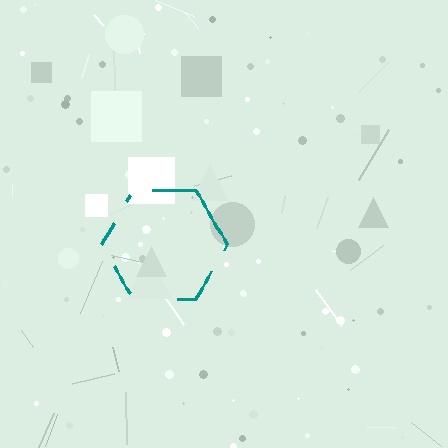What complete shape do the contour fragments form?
The contour fragments form a hexagon.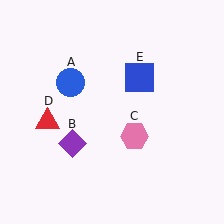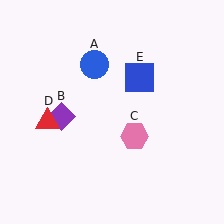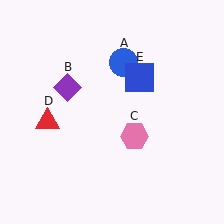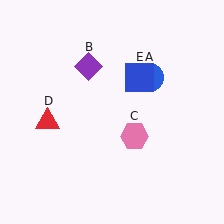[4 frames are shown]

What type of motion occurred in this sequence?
The blue circle (object A), purple diamond (object B) rotated clockwise around the center of the scene.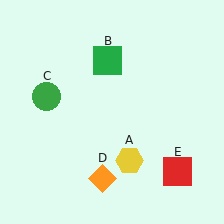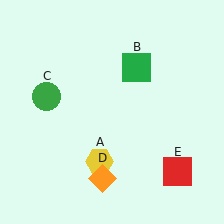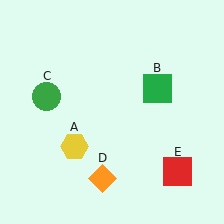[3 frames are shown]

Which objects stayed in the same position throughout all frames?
Green circle (object C) and orange diamond (object D) and red square (object E) remained stationary.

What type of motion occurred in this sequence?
The yellow hexagon (object A), green square (object B) rotated clockwise around the center of the scene.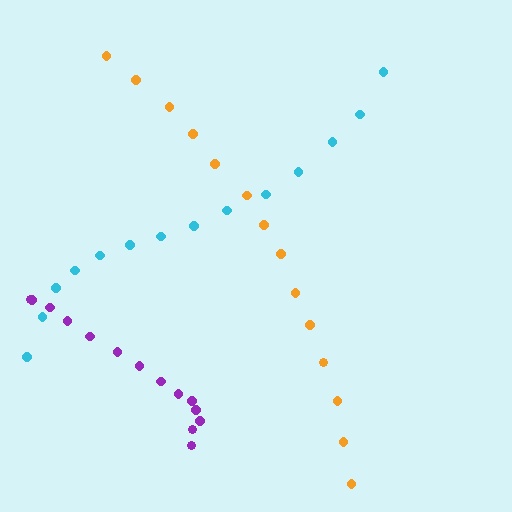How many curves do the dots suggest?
There are 3 distinct paths.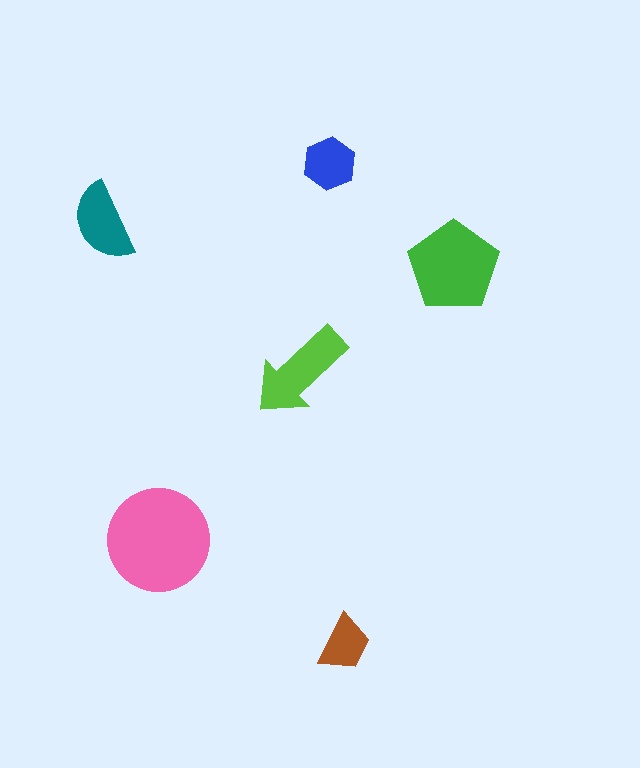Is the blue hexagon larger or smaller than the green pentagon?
Smaller.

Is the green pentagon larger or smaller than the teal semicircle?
Larger.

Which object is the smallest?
The brown trapezoid.